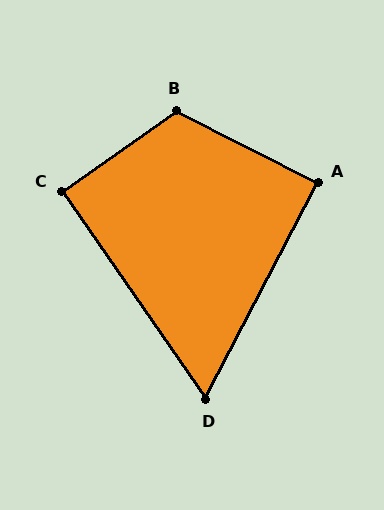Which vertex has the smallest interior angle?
D, at approximately 62 degrees.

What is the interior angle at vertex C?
Approximately 90 degrees (approximately right).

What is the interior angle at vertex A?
Approximately 90 degrees (approximately right).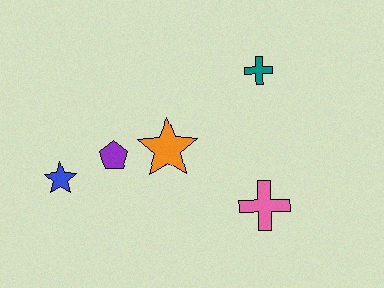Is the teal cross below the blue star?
No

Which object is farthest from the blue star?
The teal cross is farthest from the blue star.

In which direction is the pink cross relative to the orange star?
The pink cross is to the right of the orange star.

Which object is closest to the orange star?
The purple pentagon is closest to the orange star.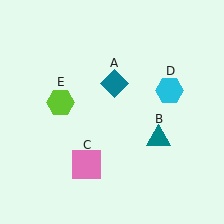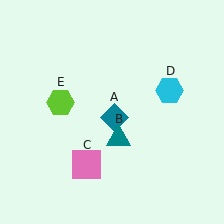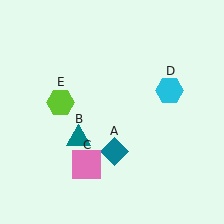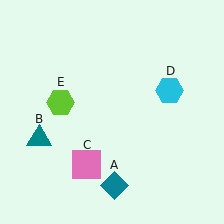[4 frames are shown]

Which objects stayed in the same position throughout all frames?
Pink square (object C) and cyan hexagon (object D) and lime hexagon (object E) remained stationary.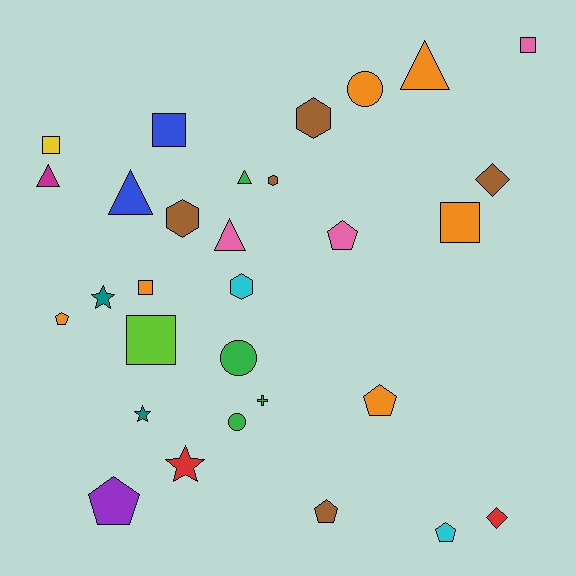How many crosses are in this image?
There is 1 cross.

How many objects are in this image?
There are 30 objects.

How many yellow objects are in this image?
There is 1 yellow object.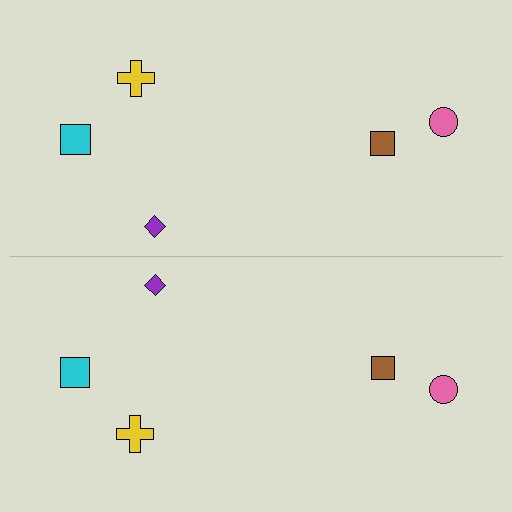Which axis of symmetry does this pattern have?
The pattern has a horizontal axis of symmetry running through the center of the image.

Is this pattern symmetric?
Yes, this pattern has bilateral (reflection) symmetry.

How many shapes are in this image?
There are 10 shapes in this image.